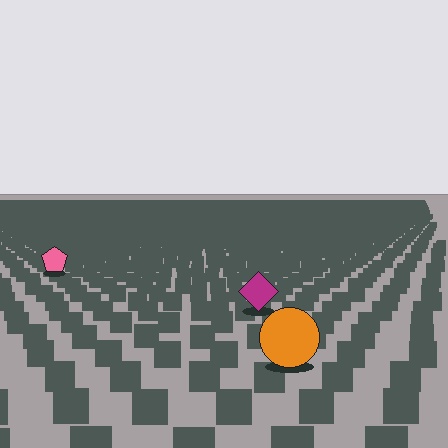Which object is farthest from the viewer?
The pink pentagon is farthest from the viewer. It appears smaller and the ground texture around it is denser.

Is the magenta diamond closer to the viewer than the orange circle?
No. The orange circle is closer — you can tell from the texture gradient: the ground texture is coarser near it.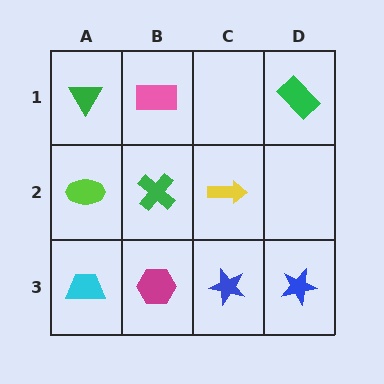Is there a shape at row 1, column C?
No, that cell is empty.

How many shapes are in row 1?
3 shapes.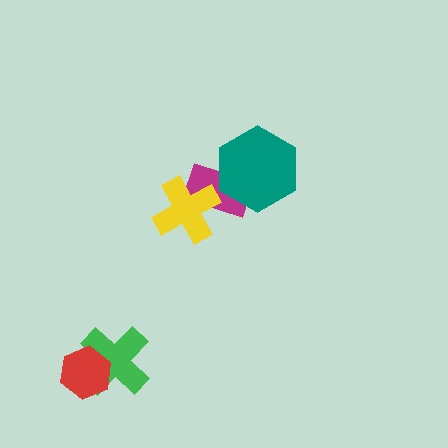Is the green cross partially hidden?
Yes, it is partially covered by another shape.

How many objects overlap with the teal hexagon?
1 object overlaps with the teal hexagon.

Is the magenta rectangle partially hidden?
Yes, it is partially covered by another shape.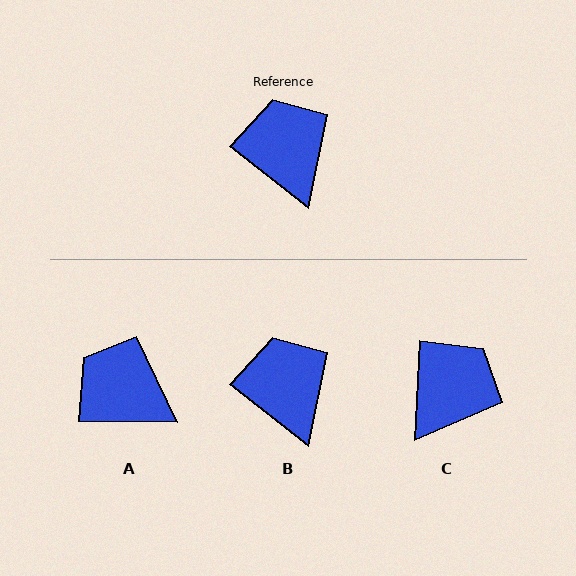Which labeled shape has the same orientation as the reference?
B.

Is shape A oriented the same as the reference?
No, it is off by about 37 degrees.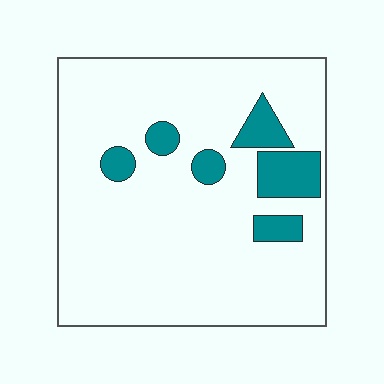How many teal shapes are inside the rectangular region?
6.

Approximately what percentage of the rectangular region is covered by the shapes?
Approximately 15%.